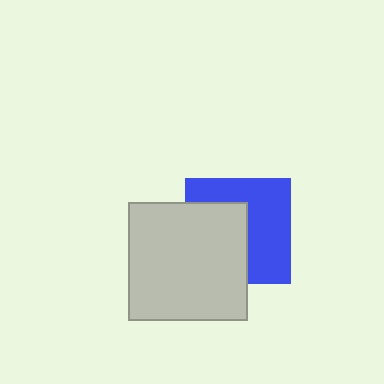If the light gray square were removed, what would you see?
You would see the complete blue square.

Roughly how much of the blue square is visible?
About half of it is visible (roughly 55%).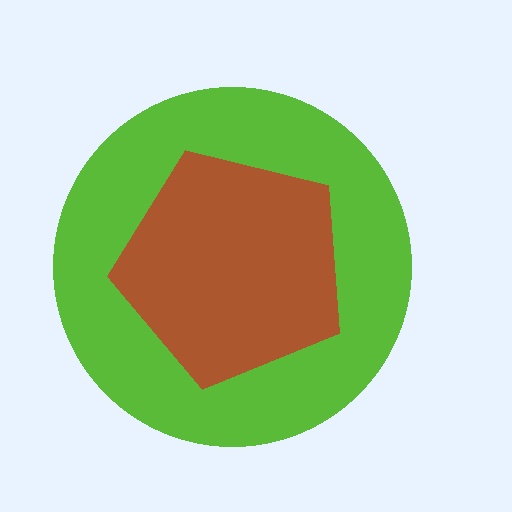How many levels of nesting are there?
2.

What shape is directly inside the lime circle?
The brown pentagon.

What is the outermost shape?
The lime circle.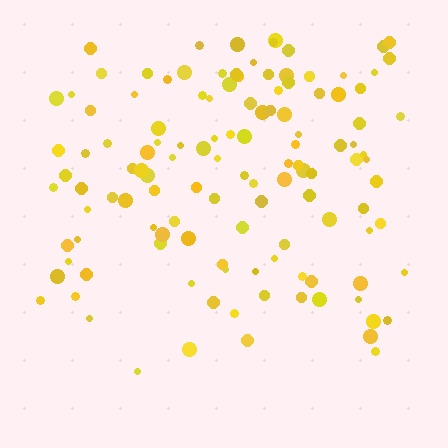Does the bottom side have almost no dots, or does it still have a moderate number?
Still a moderate number, just noticeably fewer than the top.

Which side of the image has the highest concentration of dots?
The top.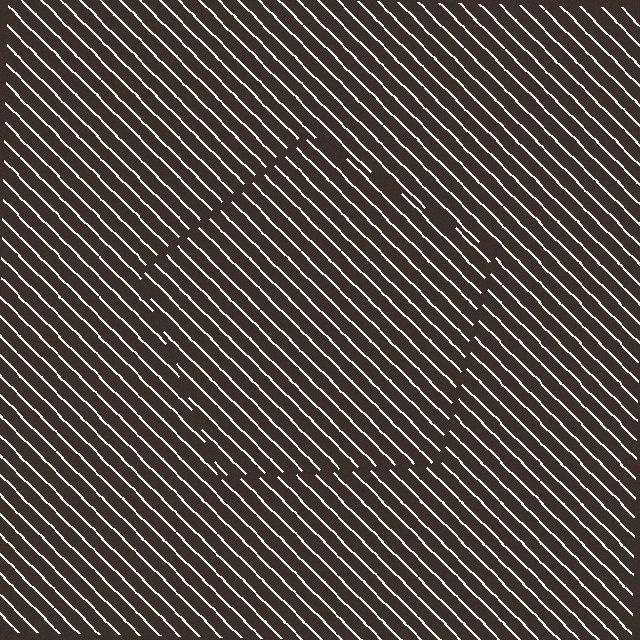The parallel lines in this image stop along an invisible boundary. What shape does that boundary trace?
An illusory pentagon. The interior of the shape contains the same grating, shifted by half a period — the contour is defined by the phase discontinuity where line-ends from the inner and outer gratings abut.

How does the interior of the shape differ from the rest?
The interior of the shape contains the same grating, shifted by half a period — the contour is defined by the phase discontinuity where line-ends from the inner and outer gratings abut.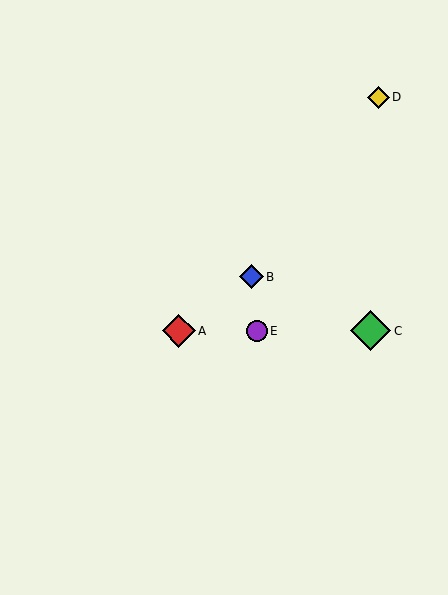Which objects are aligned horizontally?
Objects A, C, E are aligned horizontally.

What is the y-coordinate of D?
Object D is at y≈97.